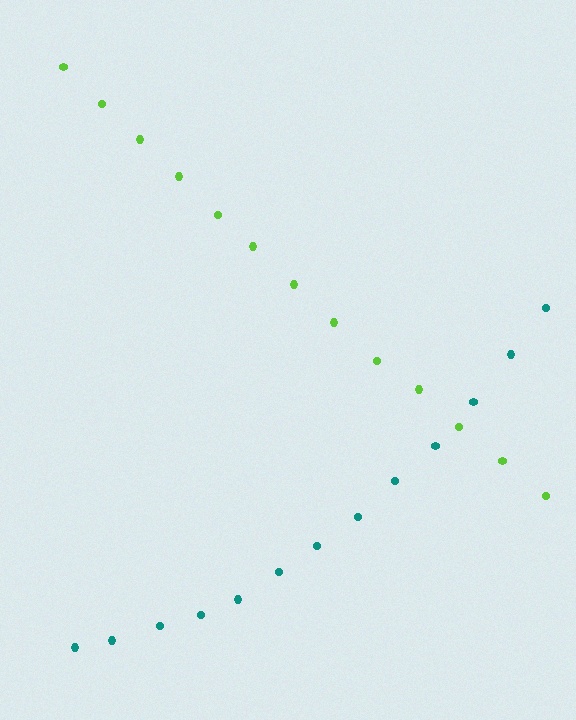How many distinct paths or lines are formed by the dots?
There are 2 distinct paths.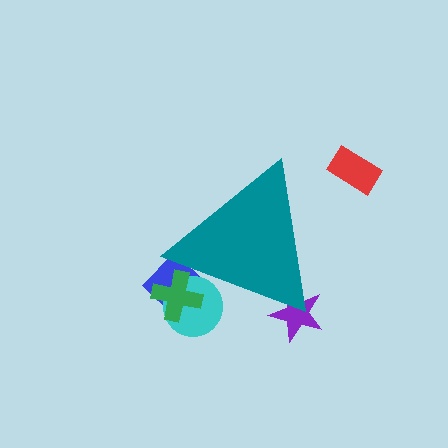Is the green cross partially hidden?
Yes, the green cross is partially hidden behind the teal triangle.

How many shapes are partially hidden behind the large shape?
4 shapes are partially hidden.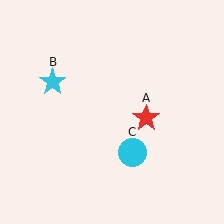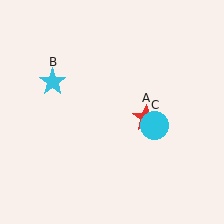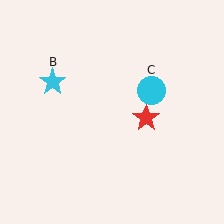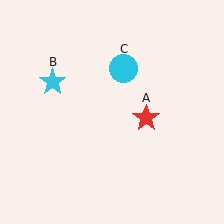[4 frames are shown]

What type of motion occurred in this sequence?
The cyan circle (object C) rotated counterclockwise around the center of the scene.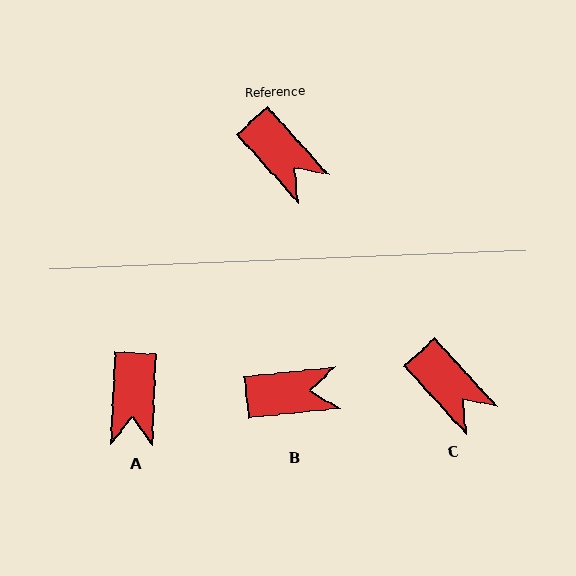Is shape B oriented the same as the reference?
No, it is off by about 54 degrees.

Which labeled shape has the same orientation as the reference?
C.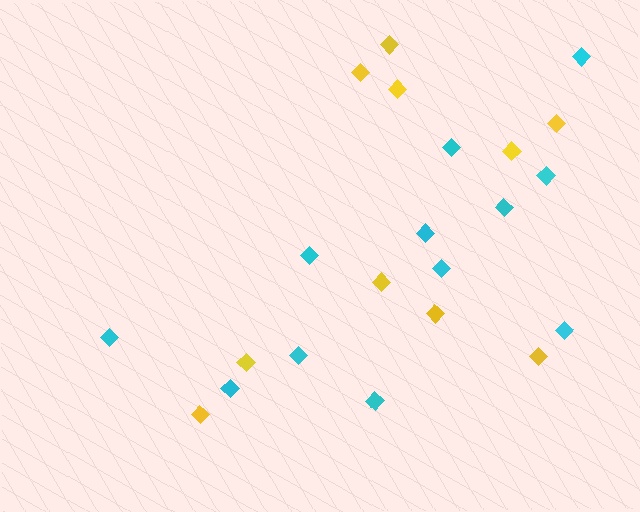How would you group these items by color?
There are 2 groups: one group of cyan diamonds (12) and one group of yellow diamonds (10).